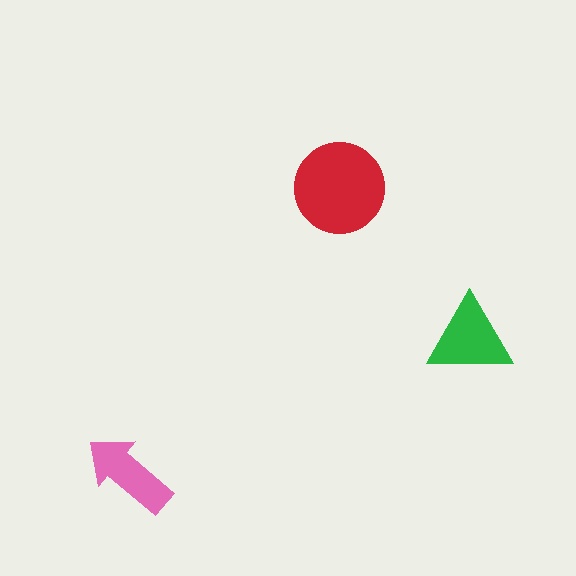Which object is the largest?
The red circle.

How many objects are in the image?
There are 3 objects in the image.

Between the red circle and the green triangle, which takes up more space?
The red circle.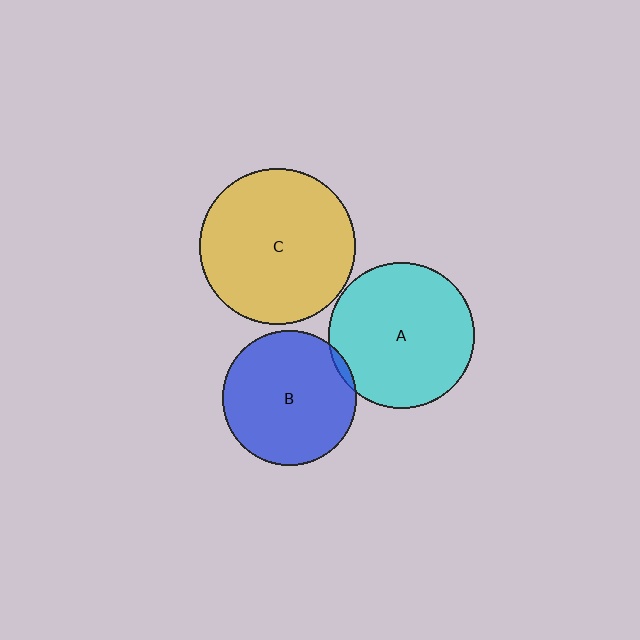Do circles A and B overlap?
Yes.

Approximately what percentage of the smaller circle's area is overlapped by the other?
Approximately 5%.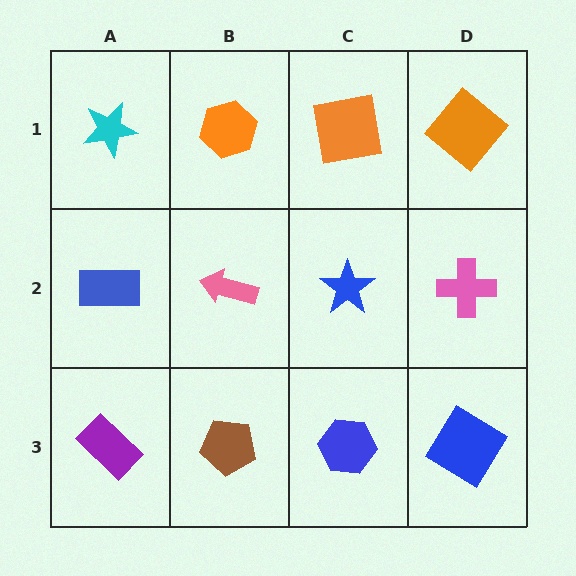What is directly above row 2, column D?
An orange diamond.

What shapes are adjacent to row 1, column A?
A blue rectangle (row 2, column A), an orange hexagon (row 1, column B).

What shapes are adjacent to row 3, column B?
A pink arrow (row 2, column B), a purple rectangle (row 3, column A), a blue hexagon (row 3, column C).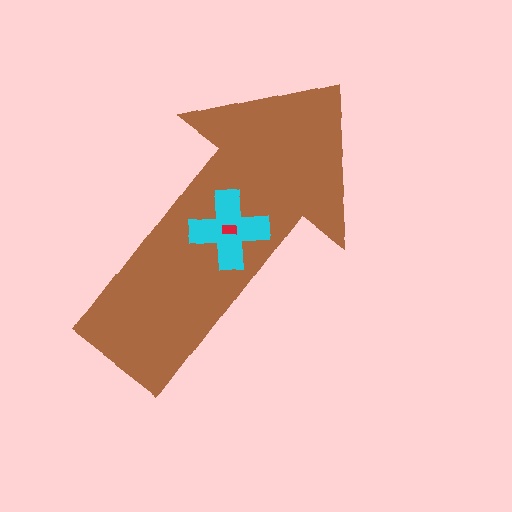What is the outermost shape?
The brown arrow.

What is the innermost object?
The red rectangle.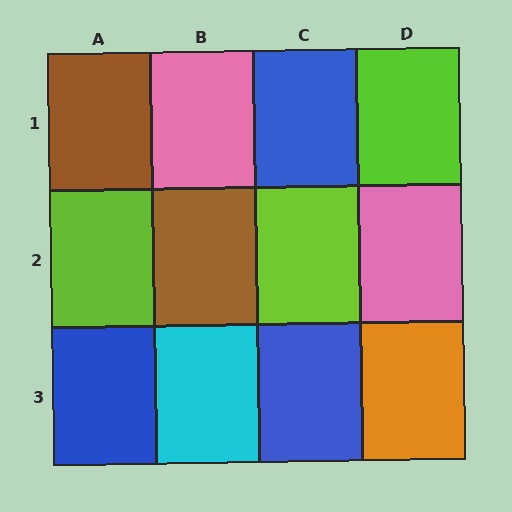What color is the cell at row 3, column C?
Blue.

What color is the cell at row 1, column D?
Lime.